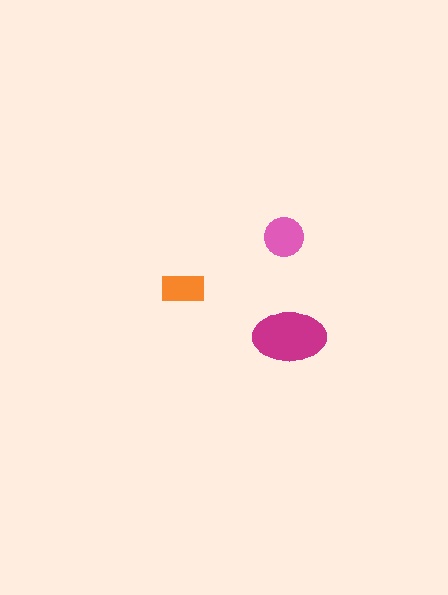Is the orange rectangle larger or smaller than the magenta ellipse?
Smaller.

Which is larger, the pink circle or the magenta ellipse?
The magenta ellipse.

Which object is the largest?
The magenta ellipse.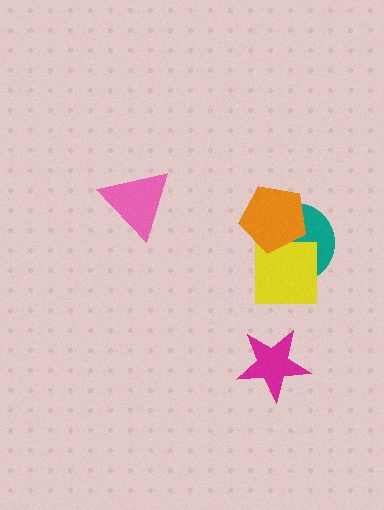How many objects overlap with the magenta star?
0 objects overlap with the magenta star.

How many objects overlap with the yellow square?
2 objects overlap with the yellow square.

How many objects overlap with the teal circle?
2 objects overlap with the teal circle.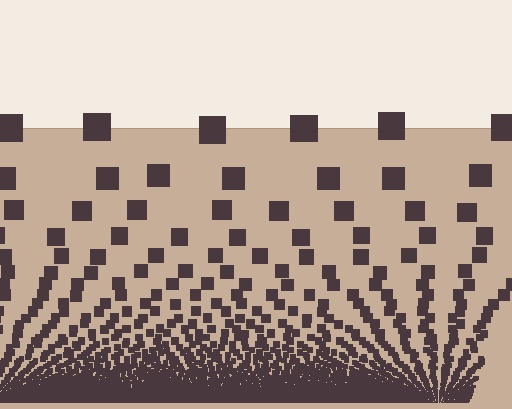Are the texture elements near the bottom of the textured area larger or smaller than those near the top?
Smaller. The gradient is inverted — elements near the bottom are smaller and denser.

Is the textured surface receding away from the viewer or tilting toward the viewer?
The surface appears to tilt toward the viewer. Texture elements get larger and sparser toward the top.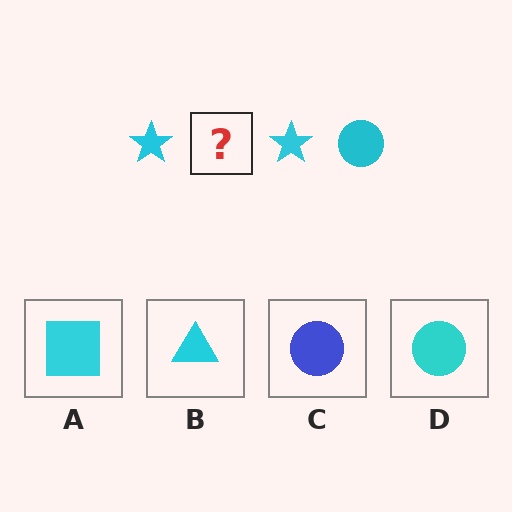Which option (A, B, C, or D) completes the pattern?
D.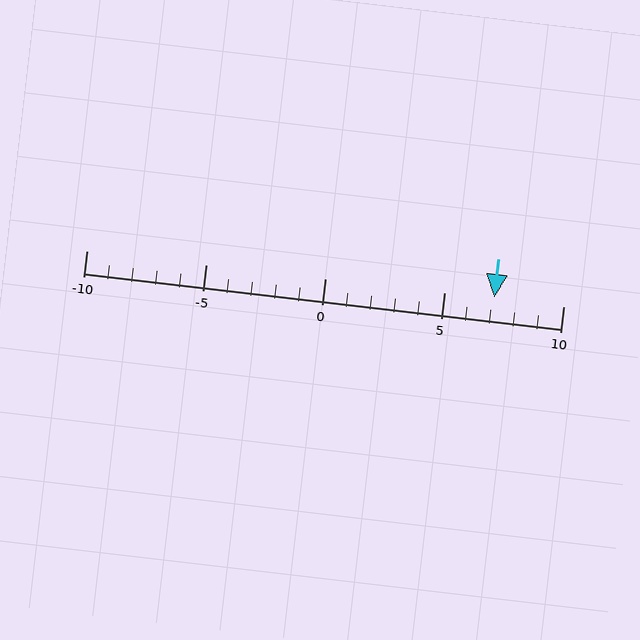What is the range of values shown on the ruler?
The ruler shows values from -10 to 10.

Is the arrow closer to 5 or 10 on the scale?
The arrow is closer to 5.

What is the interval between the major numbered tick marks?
The major tick marks are spaced 5 units apart.